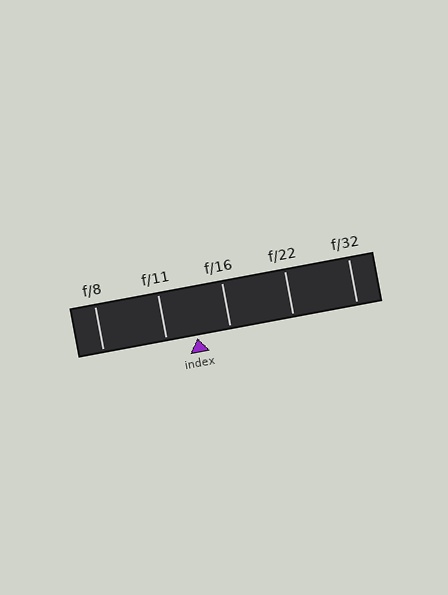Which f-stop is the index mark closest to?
The index mark is closest to f/11.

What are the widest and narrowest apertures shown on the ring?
The widest aperture shown is f/8 and the narrowest is f/32.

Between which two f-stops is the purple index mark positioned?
The index mark is between f/11 and f/16.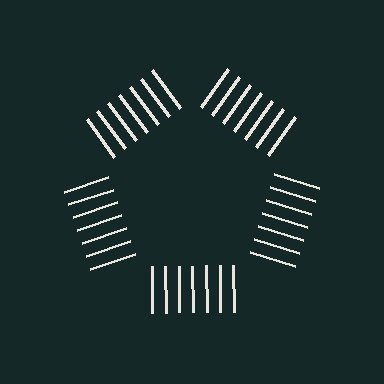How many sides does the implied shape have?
5 sides — the line-ends trace a pentagon.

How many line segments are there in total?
35 — 7 along each of the 5 edges.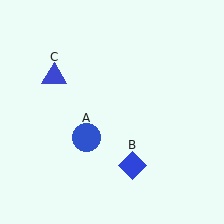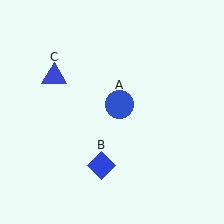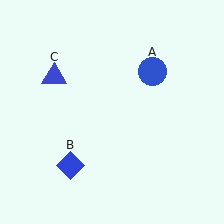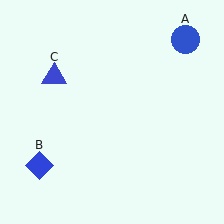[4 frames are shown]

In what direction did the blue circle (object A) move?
The blue circle (object A) moved up and to the right.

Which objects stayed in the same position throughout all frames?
Blue triangle (object C) remained stationary.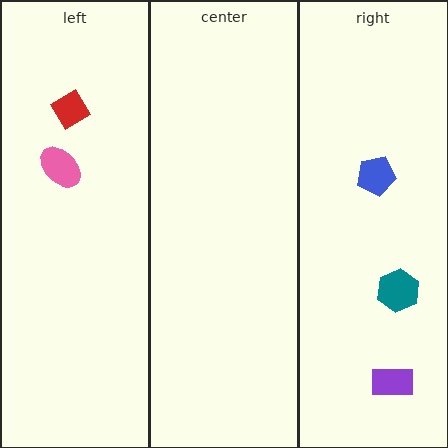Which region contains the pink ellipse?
The left region.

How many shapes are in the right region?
3.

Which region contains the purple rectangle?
The right region.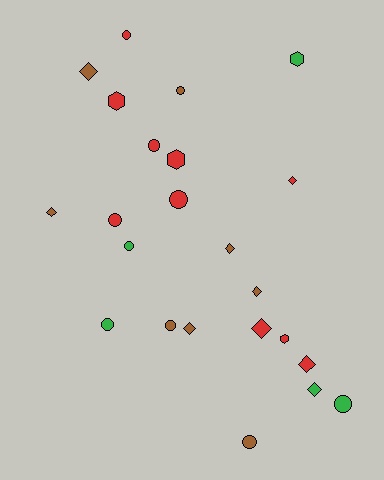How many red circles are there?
There are 4 red circles.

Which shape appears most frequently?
Circle, with 10 objects.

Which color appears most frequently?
Red, with 10 objects.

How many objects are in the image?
There are 23 objects.